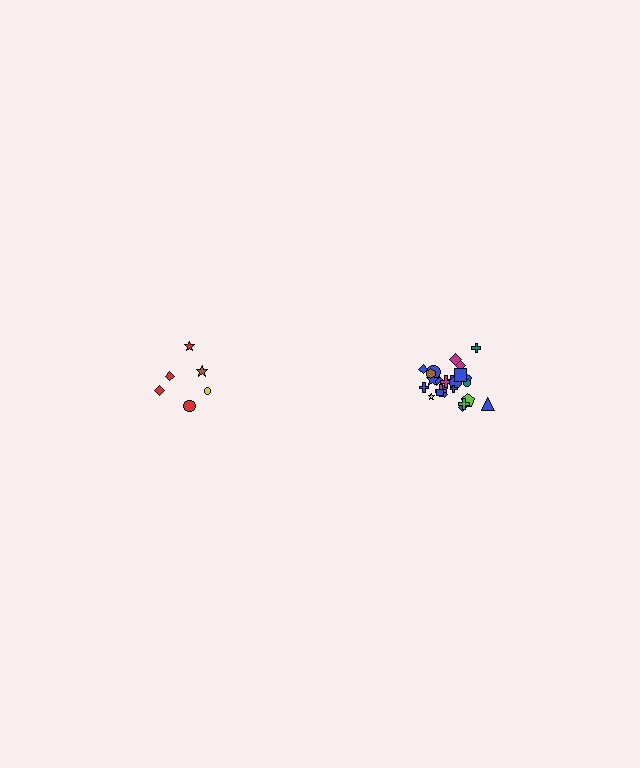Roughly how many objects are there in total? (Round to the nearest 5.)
Roughly 30 objects in total.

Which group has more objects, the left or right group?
The right group.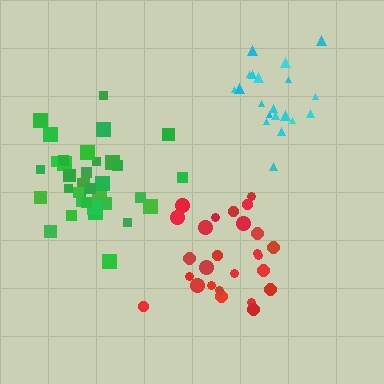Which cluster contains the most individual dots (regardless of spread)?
Green (35).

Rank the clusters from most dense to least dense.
green, cyan, red.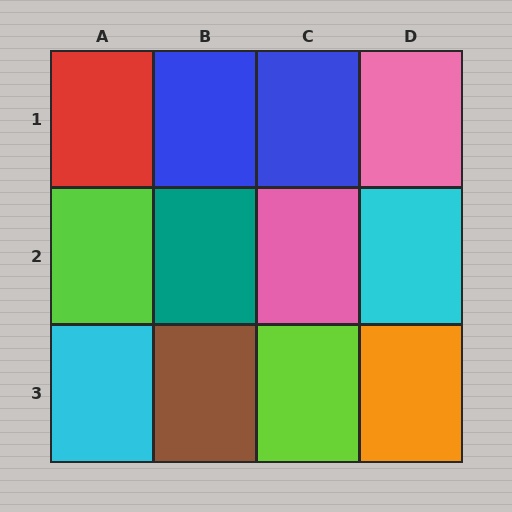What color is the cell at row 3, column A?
Cyan.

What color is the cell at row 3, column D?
Orange.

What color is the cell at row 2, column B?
Teal.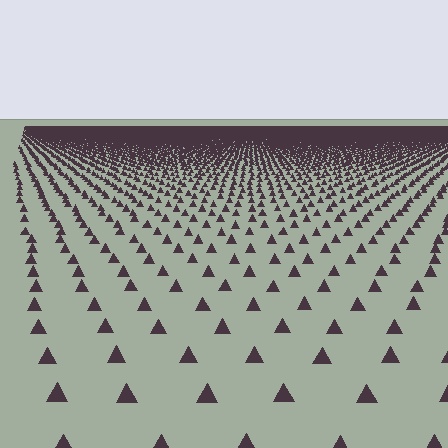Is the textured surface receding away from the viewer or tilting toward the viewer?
The surface is receding away from the viewer. Texture elements get smaller and denser toward the top.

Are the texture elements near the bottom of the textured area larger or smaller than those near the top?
Larger. Near the bottom, elements are closer to the viewer and appear at a bigger on-screen size.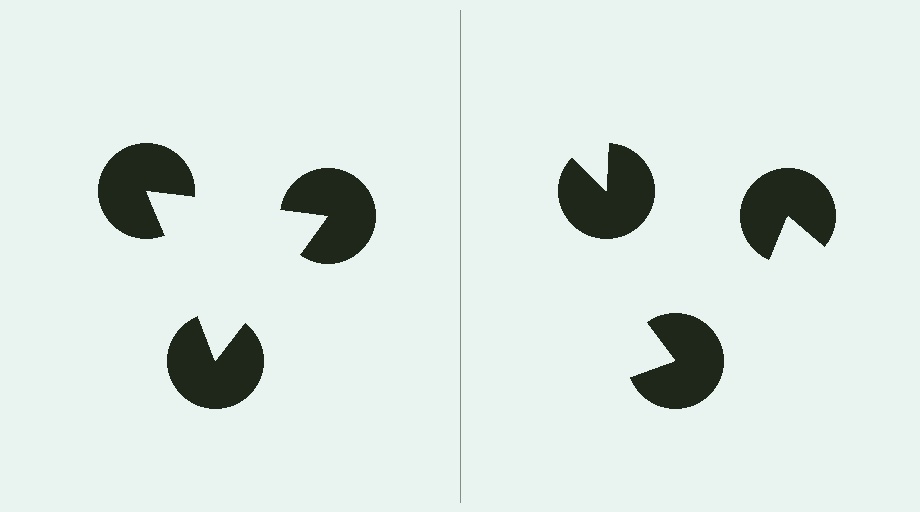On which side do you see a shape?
An illusory triangle appears on the left side. On the right side the wedge cuts are rotated, so no coherent shape forms.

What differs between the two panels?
The pac-man discs are positioned identically on both sides; only the wedge orientations differ. On the left they align to a triangle; on the right they are misaligned.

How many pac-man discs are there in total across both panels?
6 — 3 on each side.